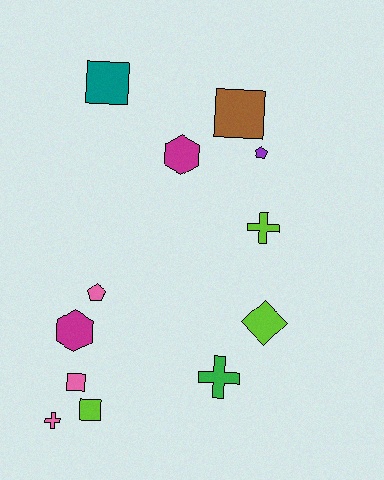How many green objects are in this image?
There is 1 green object.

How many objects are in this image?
There are 12 objects.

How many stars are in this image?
There are no stars.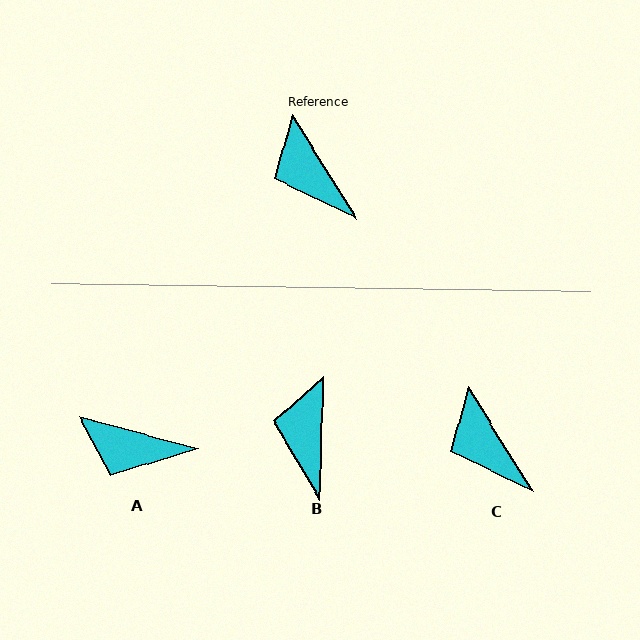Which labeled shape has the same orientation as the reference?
C.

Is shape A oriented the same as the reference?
No, it is off by about 43 degrees.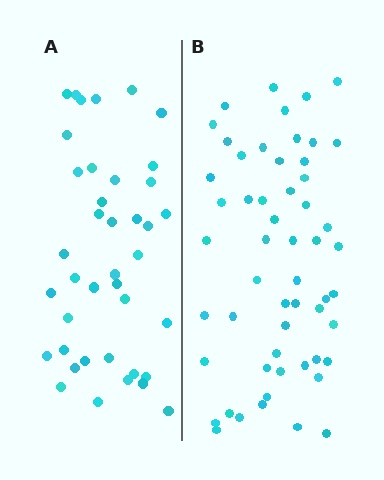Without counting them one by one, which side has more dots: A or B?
Region B (the right region) has more dots.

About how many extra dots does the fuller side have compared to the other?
Region B has approximately 15 more dots than region A.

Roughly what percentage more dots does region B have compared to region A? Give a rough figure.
About 40% more.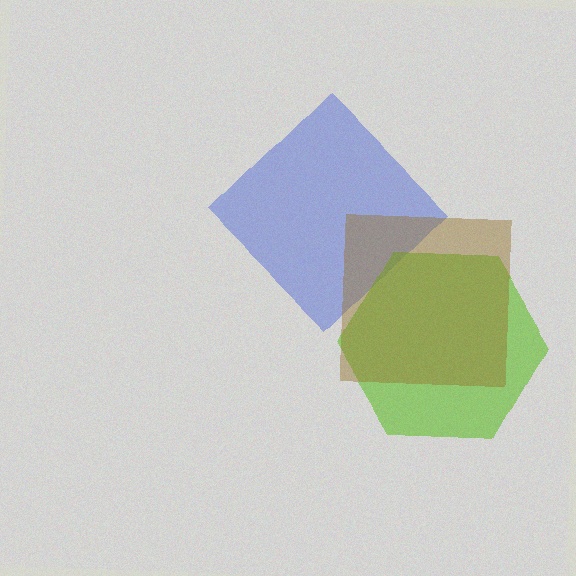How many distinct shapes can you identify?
There are 3 distinct shapes: a blue diamond, a lime hexagon, a brown square.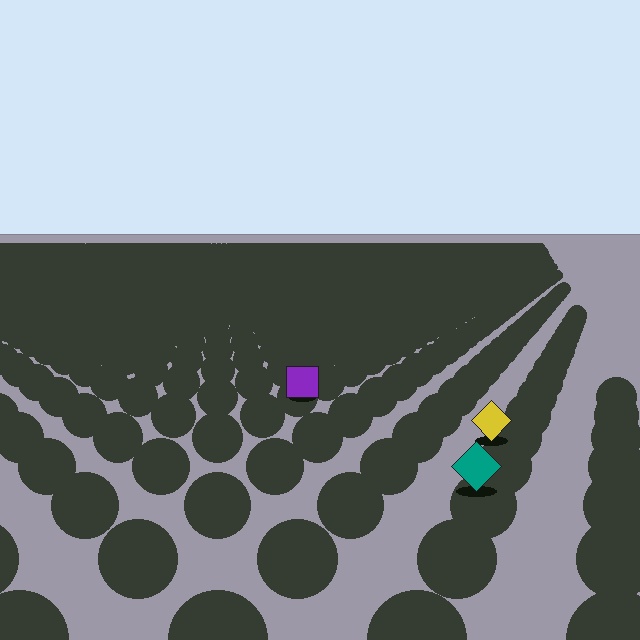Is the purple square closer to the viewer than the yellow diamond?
No. The yellow diamond is closer — you can tell from the texture gradient: the ground texture is coarser near it.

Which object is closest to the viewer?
The teal diamond is closest. The texture marks near it are larger and more spread out.